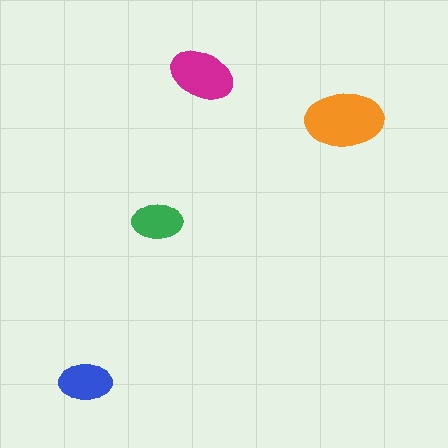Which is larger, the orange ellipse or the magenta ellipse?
The orange one.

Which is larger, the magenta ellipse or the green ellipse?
The magenta one.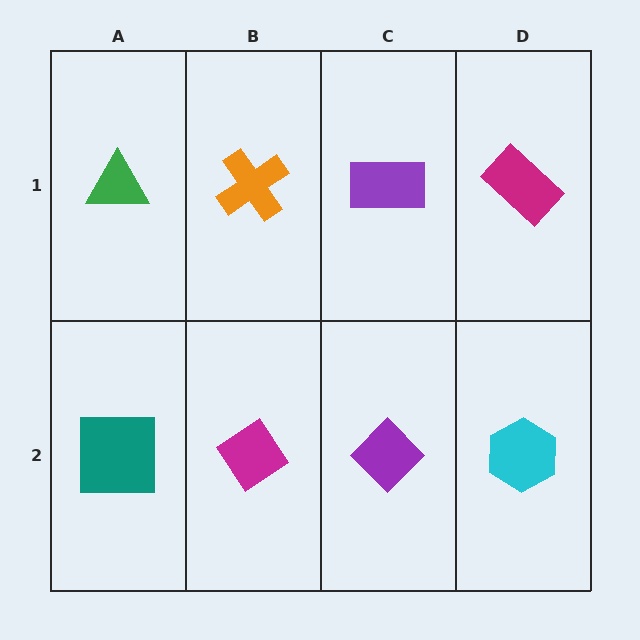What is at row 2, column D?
A cyan hexagon.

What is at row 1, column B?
An orange cross.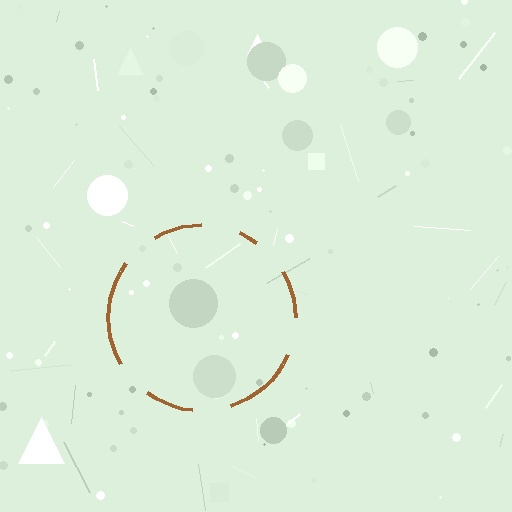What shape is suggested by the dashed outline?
The dashed outline suggests a circle.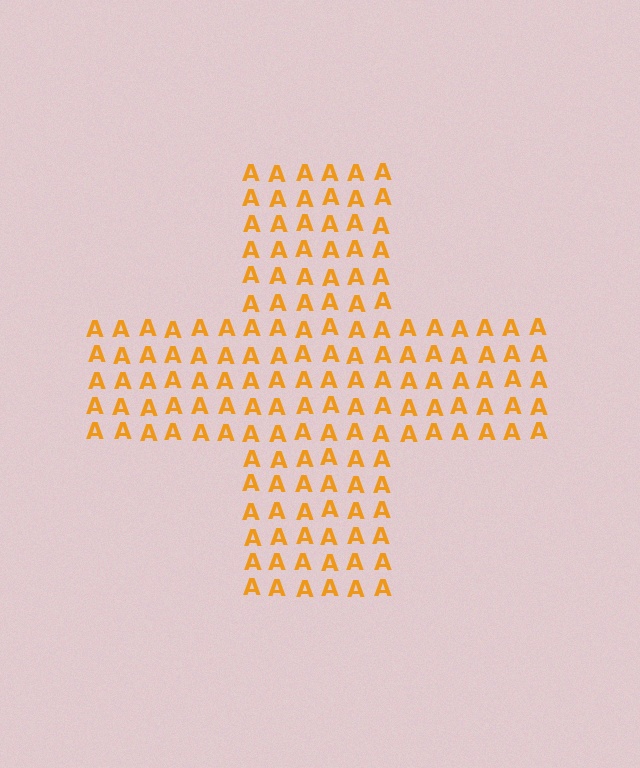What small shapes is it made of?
It is made of small letter A's.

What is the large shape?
The large shape is a cross.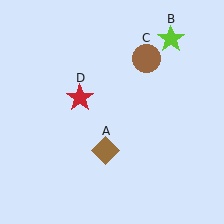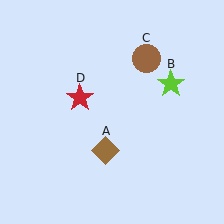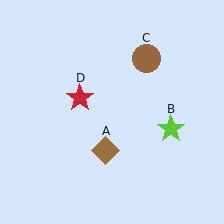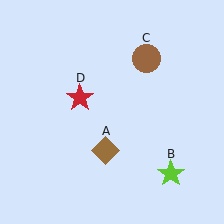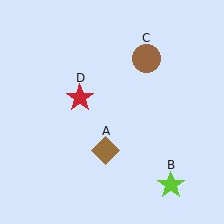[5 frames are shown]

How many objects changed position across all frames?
1 object changed position: lime star (object B).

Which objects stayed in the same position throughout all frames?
Brown diamond (object A) and brown circle (object C) and red star (object D) remained stationary.